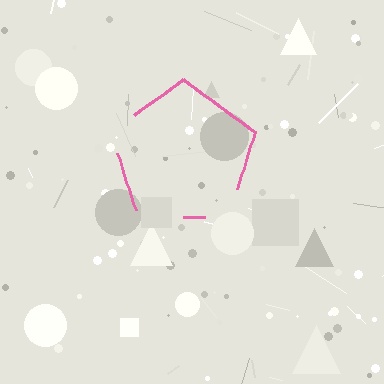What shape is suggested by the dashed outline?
The dashed outline suggests a pentagon.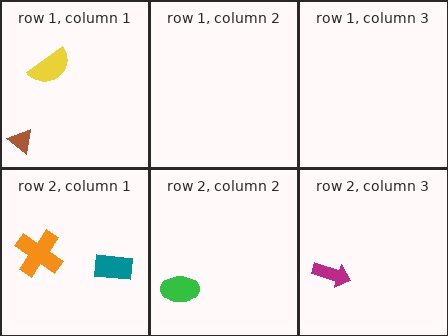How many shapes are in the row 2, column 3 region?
1.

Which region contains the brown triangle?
The row 1, column 1 region.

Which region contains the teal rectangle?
The row 2, column 1 region.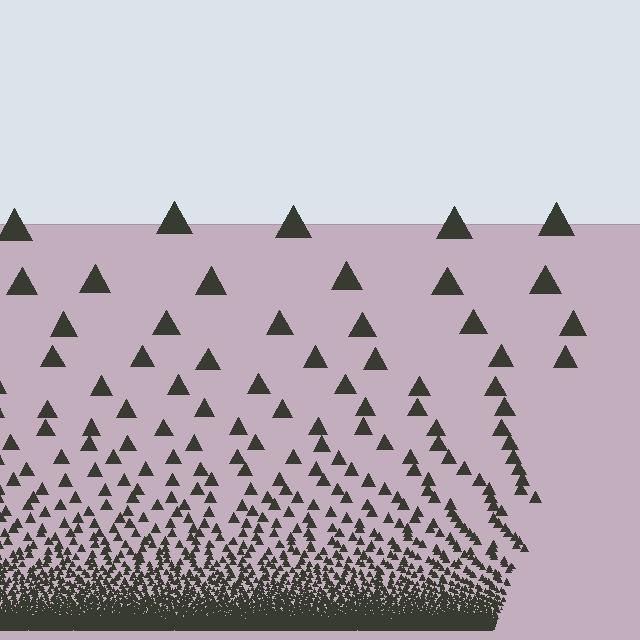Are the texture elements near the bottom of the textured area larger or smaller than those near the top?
Smaller. The gradient is inverted — elements near the bottom are smaller and denser.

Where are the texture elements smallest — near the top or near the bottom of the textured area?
Near the bottom.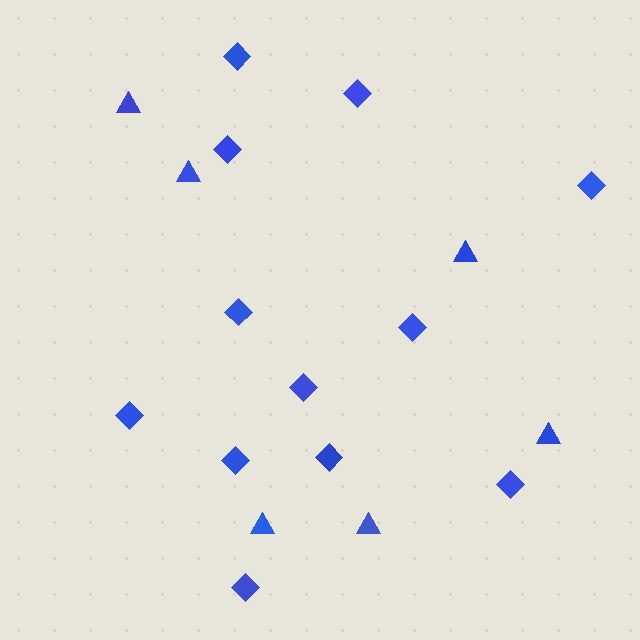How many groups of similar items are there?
There are 2 groups: one group of diamonds (12) and one group of triangles (6).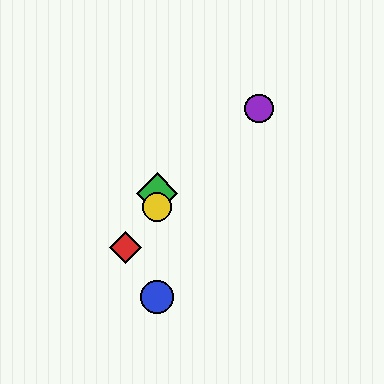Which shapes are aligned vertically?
The blue circle, the green diamond, the yellow circle are aligned vertically.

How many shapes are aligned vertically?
3 shapes (the blue circle, the green diamond, the yellow circle) are aligned vertically.